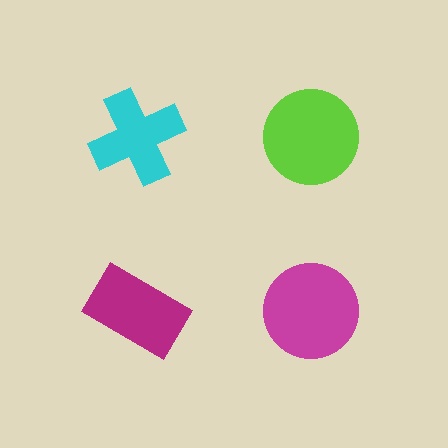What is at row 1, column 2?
A lime circle.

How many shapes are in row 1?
2 shapes.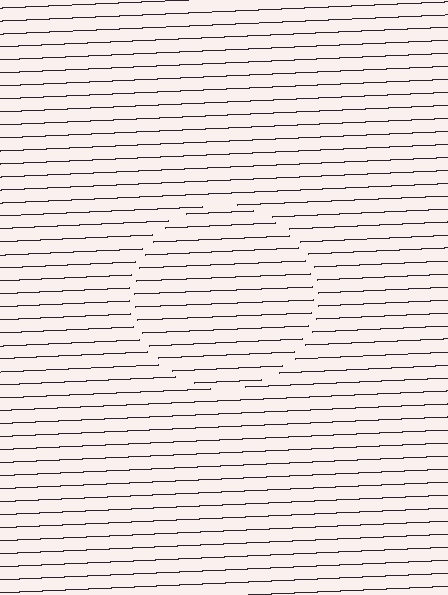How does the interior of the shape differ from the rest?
The interior of the shape contains the same grating, shifted by half a period — the contour is defined by the phase discontinuity where line-ends from the inner and outer gratings abut.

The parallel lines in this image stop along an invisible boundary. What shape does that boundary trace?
An illusory circle. The interior of the shape contains the same grating, shifted by half a period — the contour is defined by the phase discontinuity where line-ends from the inner and outer gratings abut.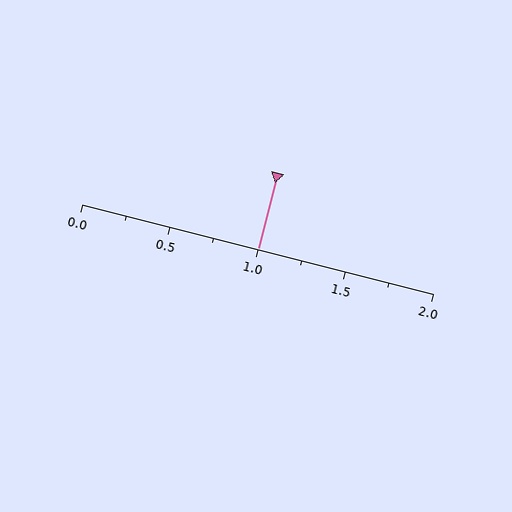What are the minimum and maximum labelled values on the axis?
The axis runs from 0.0 to 2.0.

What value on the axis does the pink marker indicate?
The marker indicates approximately 1.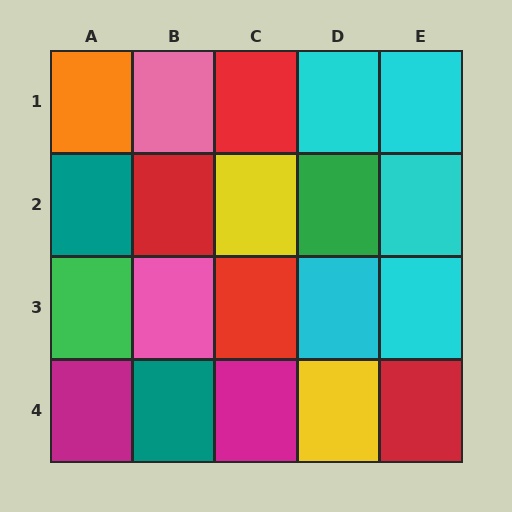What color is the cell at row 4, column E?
Red.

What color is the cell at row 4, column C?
Magenta.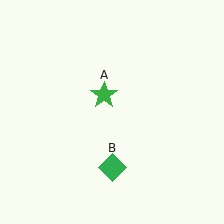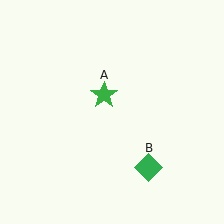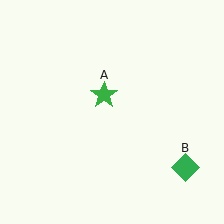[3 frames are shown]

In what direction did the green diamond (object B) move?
The green diamond (object B) moved right.